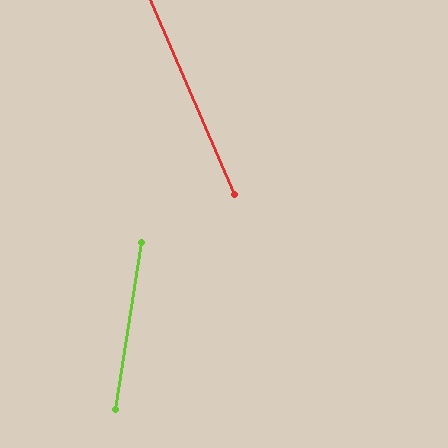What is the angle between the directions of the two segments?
Approximately 32 degrees.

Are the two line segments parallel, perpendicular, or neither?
Neither parallel nor perpendicular — they differ by about 32°.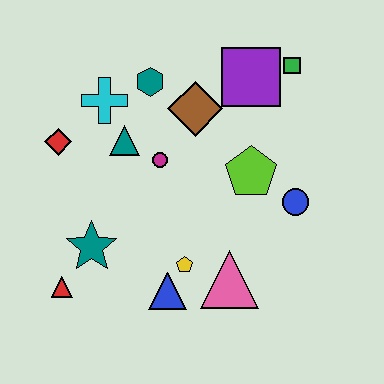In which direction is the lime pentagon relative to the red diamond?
The lime pentagon is to the right of the red diamond.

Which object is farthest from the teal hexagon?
The red triangle is farthest from the teal hexagon.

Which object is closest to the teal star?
The red triangle is closest to the teal star.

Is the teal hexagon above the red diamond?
Yes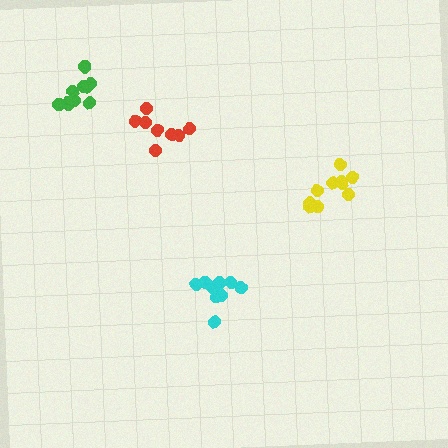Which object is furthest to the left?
The green cluster is leftmost.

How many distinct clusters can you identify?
There are 4 distinct clusters.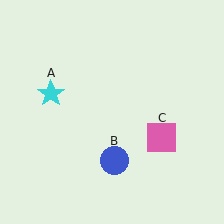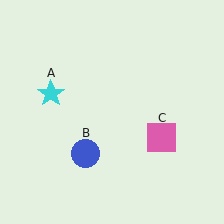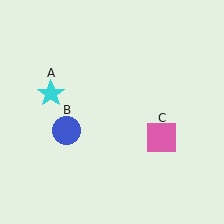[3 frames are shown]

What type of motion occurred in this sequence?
The blue circle (object B) rotated clockwise around the center of the scene.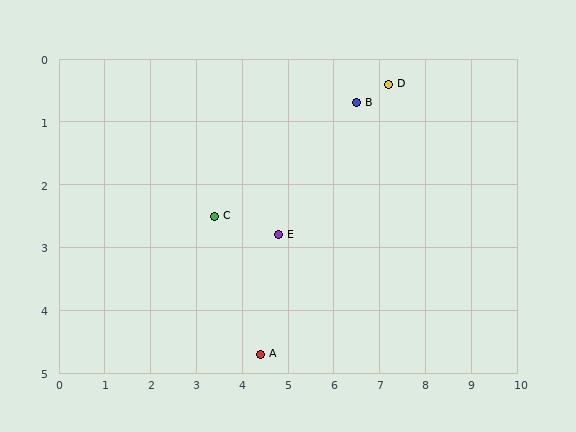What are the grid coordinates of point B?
Point B is at approximately (6.5, 0.7).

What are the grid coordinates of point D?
Point D is at approximately (7.2, 0.4).